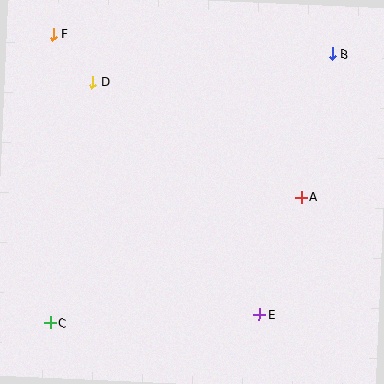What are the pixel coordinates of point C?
Point C is at (50, 323).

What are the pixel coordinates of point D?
Point D is at (92, 82).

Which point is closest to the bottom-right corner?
Point E is closest to the bottom-right corner.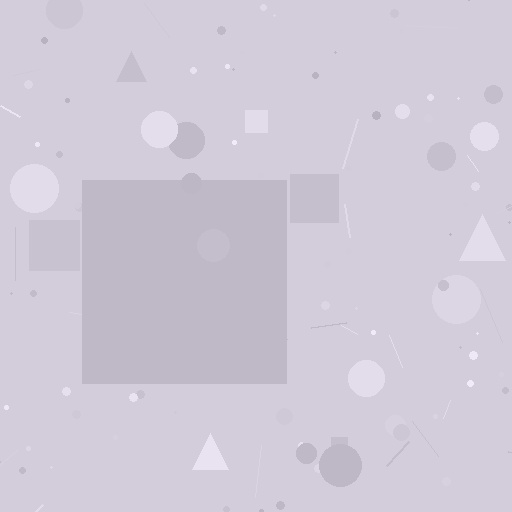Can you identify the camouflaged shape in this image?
The camouflaged shape is a square.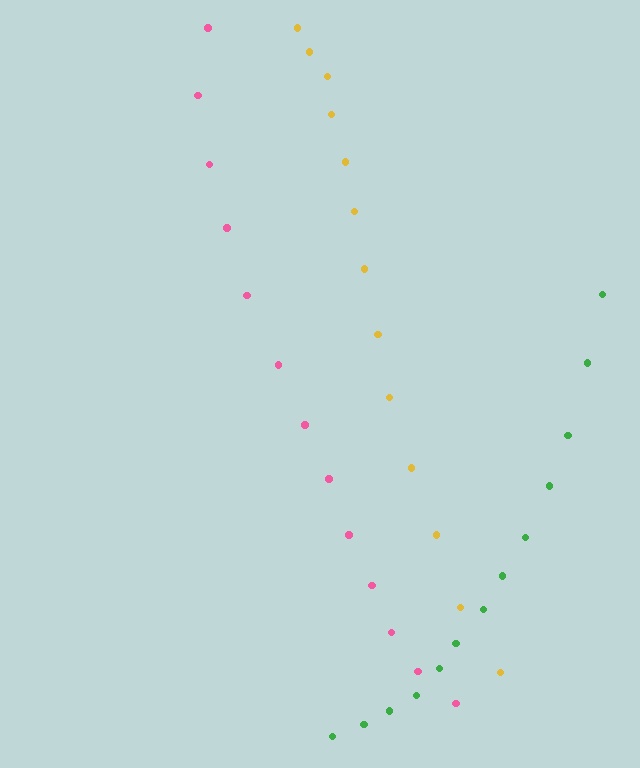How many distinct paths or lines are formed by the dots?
There are 3 distinct paths.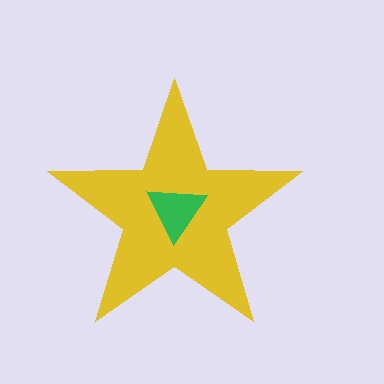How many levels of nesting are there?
2.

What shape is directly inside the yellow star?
The green triangle.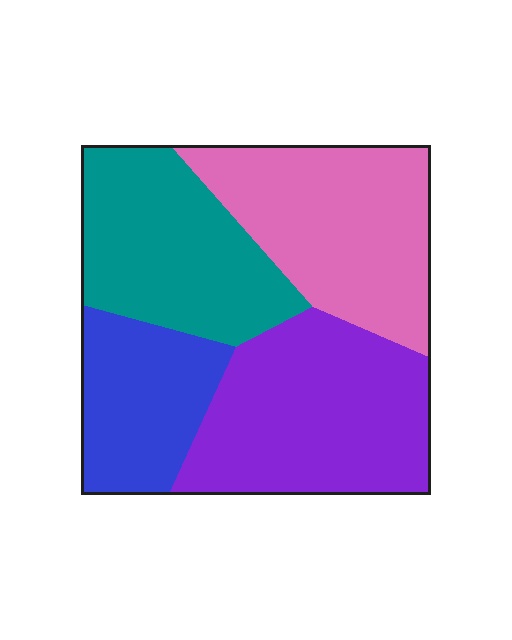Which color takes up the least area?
Blue, at roughly 15%.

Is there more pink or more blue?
Pink.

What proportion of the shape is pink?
Pink covers about 30% of the shape.